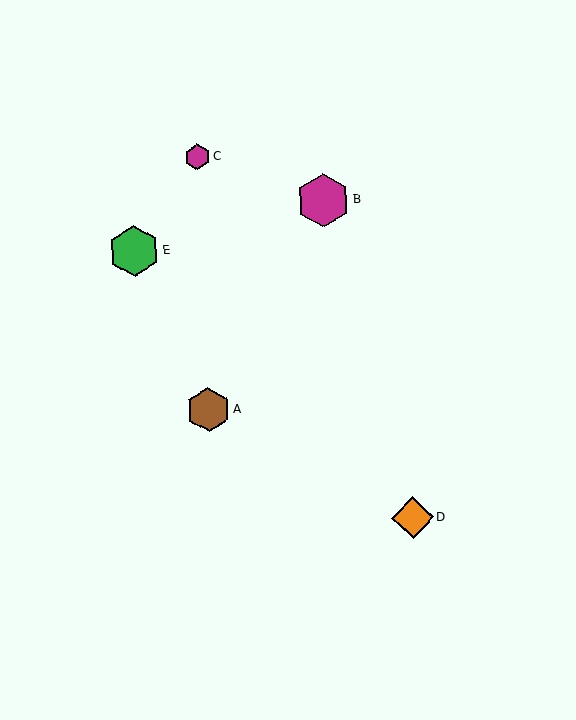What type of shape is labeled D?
Shape D is an orange diamond.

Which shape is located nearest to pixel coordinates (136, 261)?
The green hexagon (labeled E) at (134, 251) is nearest to that location.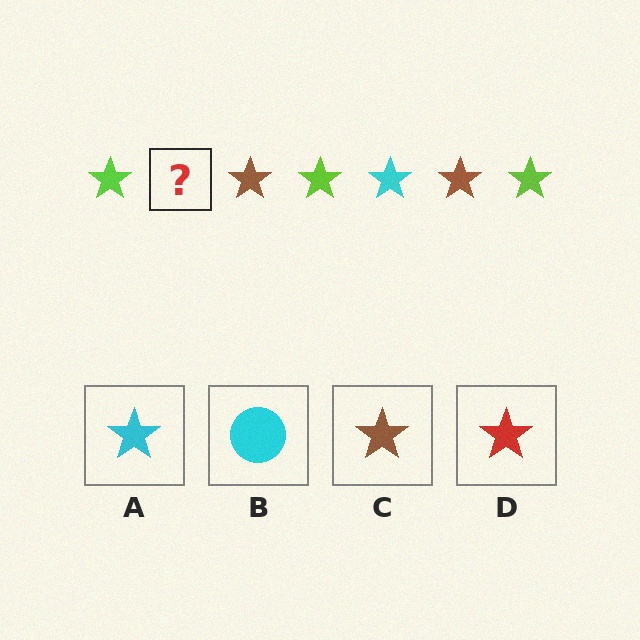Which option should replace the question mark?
Option A.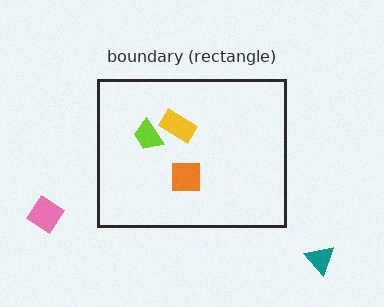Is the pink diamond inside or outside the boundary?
Outside.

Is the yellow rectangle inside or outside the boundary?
Inside.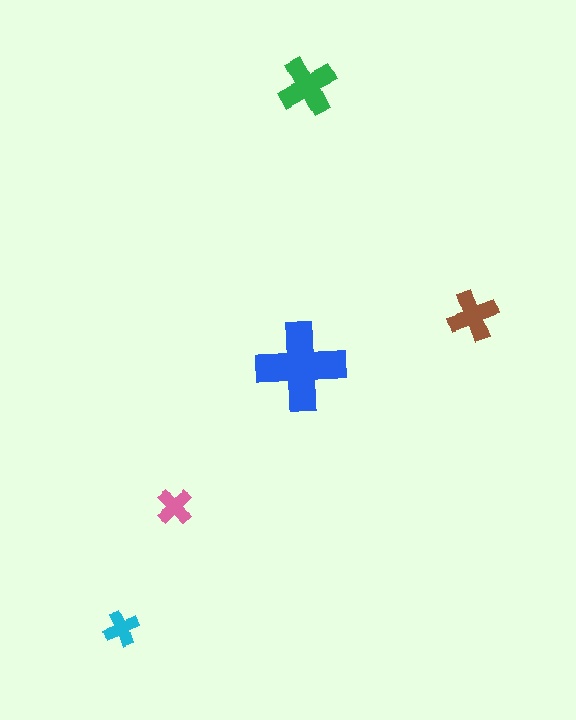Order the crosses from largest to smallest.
the blue one, the green one, the brown one, the pink one, the cyan one.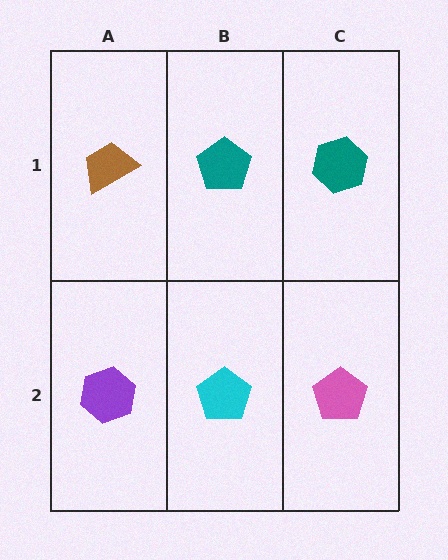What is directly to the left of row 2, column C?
A cyan pentagon.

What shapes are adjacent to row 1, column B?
A cyan pentagon (row 2, column B), a brown trapezoid (row 1, column A), a teal hexagon (row 1, column C).